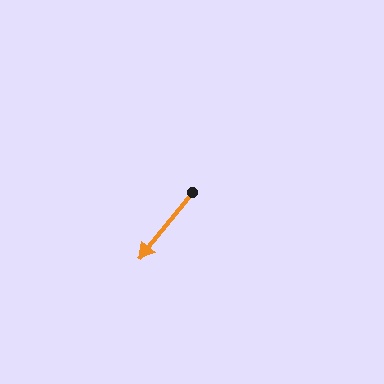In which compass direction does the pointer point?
Southwest.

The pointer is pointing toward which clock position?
Roughly 7 o'clock.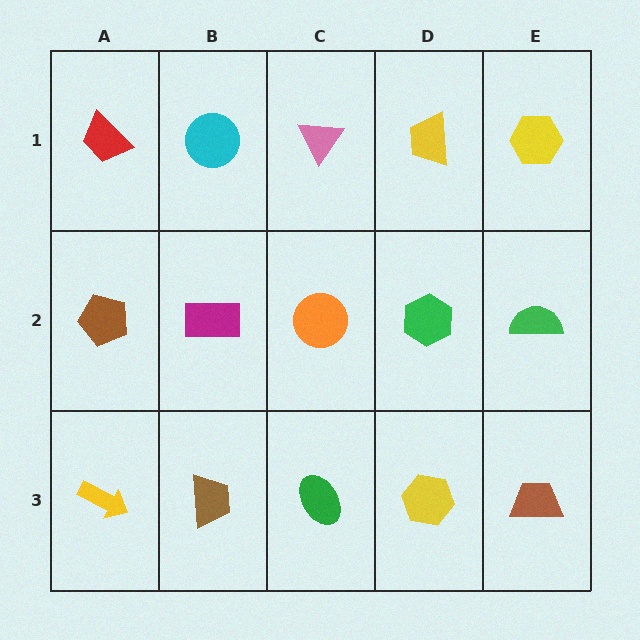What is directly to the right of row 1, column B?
A pink triangle.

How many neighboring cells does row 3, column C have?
3.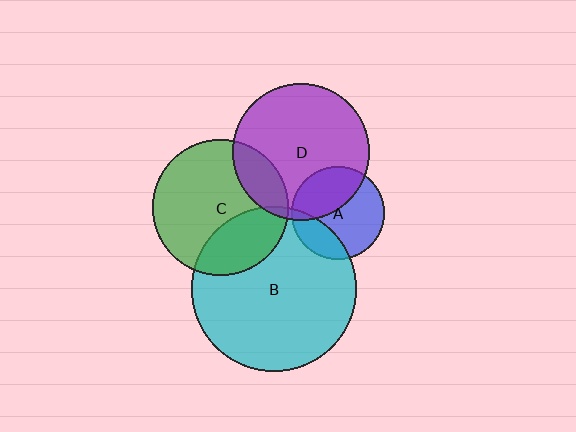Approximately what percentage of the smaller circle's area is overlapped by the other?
Approximately 40%.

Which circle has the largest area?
Circle B (cyan).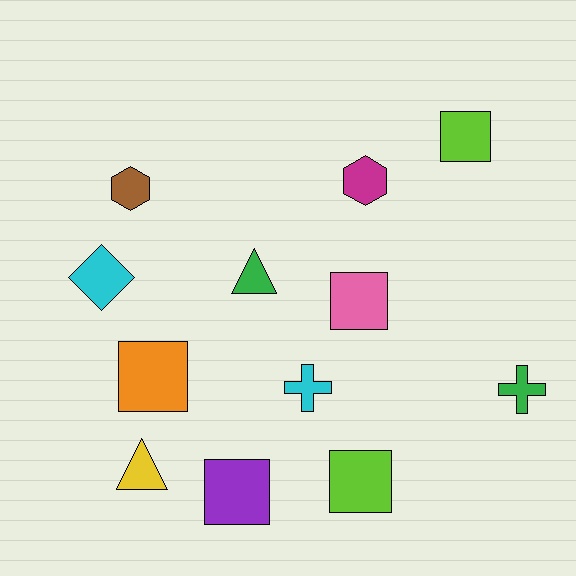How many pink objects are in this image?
There is 1 pink object.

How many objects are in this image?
There are 12 objects.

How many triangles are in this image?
There are 2 triangles.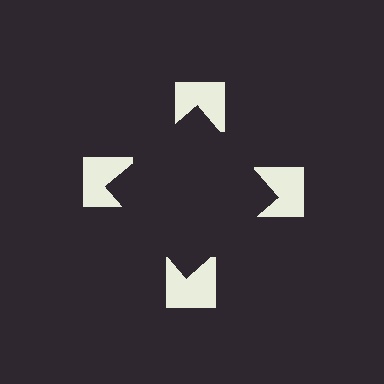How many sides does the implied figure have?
4 sides.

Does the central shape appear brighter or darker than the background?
It typically appears slightly darker than the background, even though no actual brightness change is drawn.